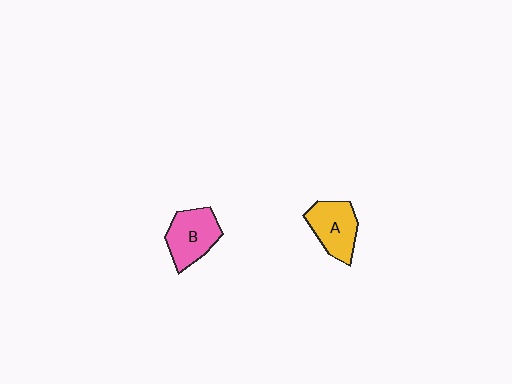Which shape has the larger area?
Shape B (pink).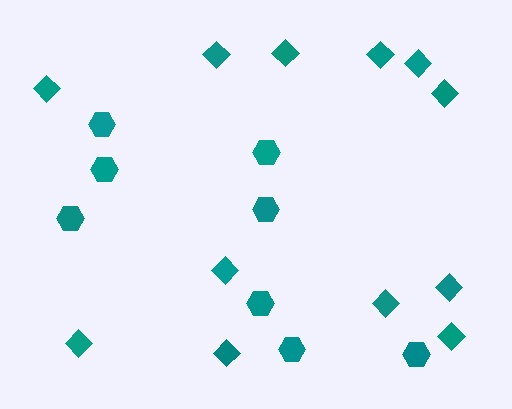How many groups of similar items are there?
There are 2 groups: one group of diamonds (12) and one group of hexagons (8).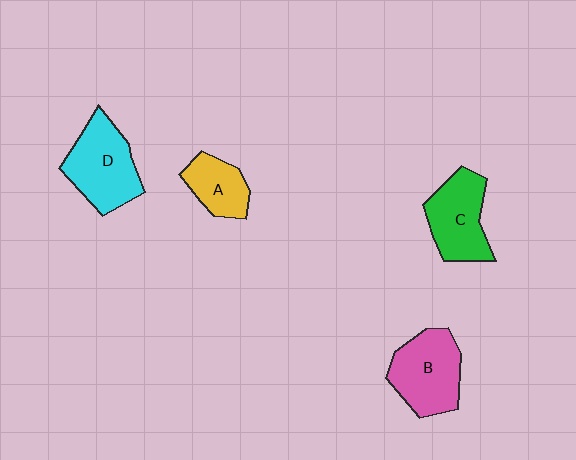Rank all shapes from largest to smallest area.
From largest to smallest: D (cyan), B (pink), C (green), A (yellow).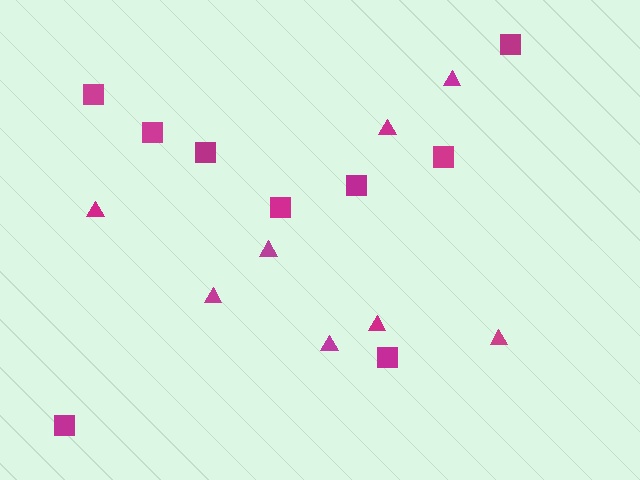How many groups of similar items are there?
There are 2 groups: one group of squares (9) and one group of triangles (8).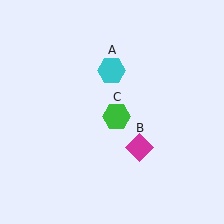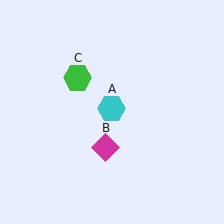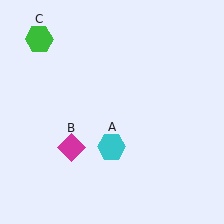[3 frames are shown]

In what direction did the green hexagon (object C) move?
The green hexagon (object C) moved up and to the left.